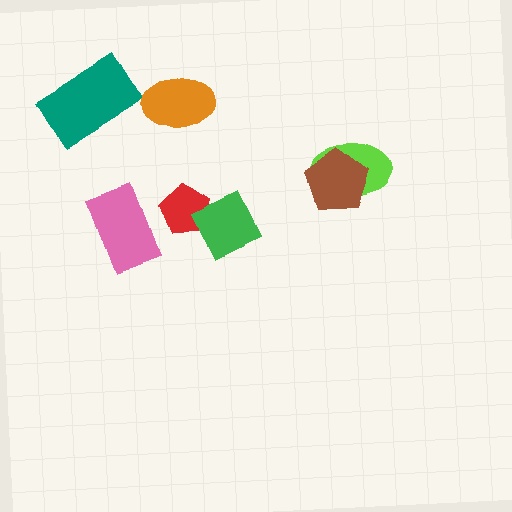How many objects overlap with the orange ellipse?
0 objects overlap with the orange ellipse.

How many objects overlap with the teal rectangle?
0 objects overlap with the teal rectangle.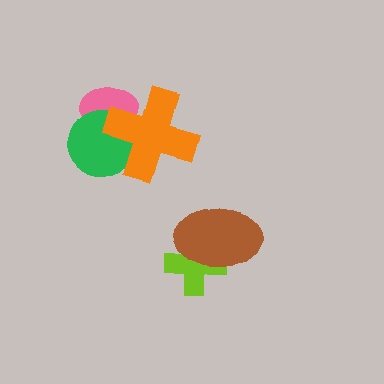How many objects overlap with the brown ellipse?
1 object overlaps with the brown ellipse.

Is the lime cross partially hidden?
Yes, it is partially covered by another shape.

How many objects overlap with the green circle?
2 objects overlap with the green circle.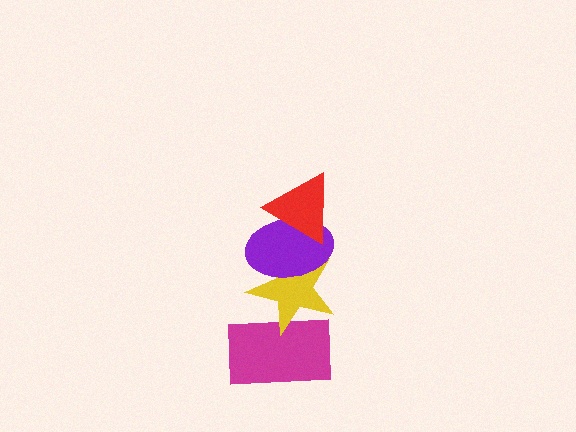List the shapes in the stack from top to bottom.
From top to bottom: the red triangle, the purple ellipse, the yellow star, the magenta rectangle.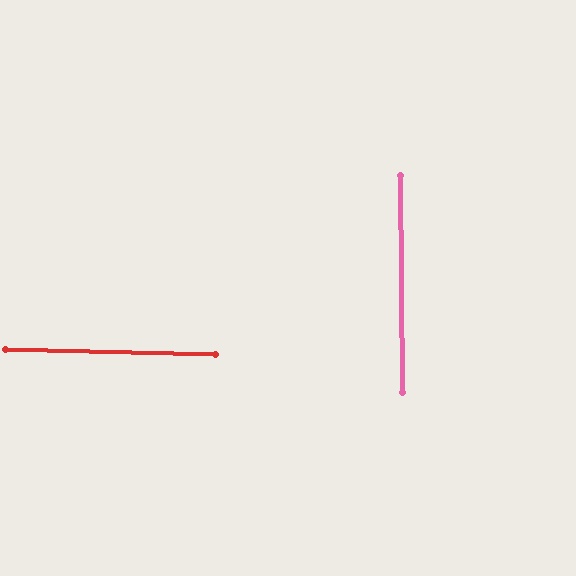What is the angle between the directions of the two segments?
Approximately 88 degrees.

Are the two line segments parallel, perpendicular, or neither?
Perpendicular — they meet at approximately 88°.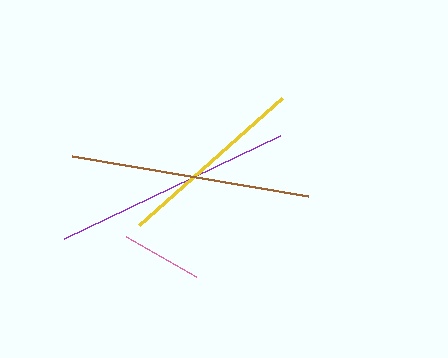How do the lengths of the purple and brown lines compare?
The purple and brown lines are approximately the same length.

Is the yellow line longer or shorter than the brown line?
The brown line is longer than the yellow line.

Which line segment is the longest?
The purple line is the longest at approximately 240 pixels.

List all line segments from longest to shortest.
From longest to shortest: purple, brown, yellow, pink.